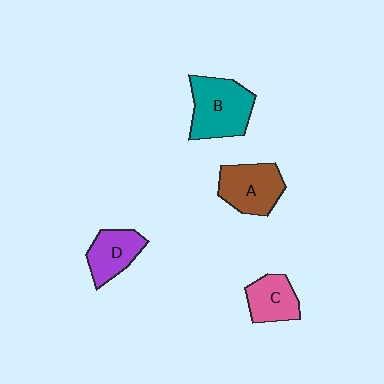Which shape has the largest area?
Shape B (teal).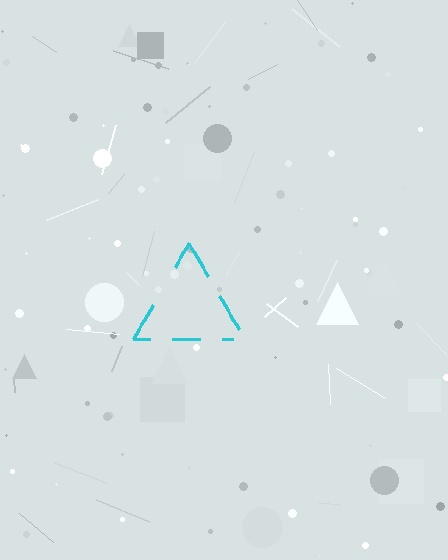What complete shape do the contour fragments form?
The contour fragments form a triangle.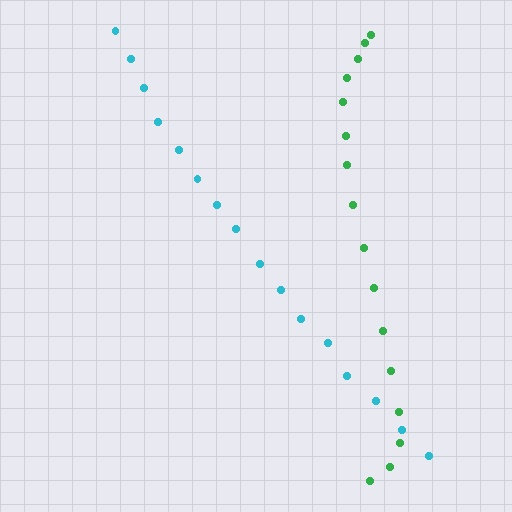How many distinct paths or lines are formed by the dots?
There are 2 distinct paths.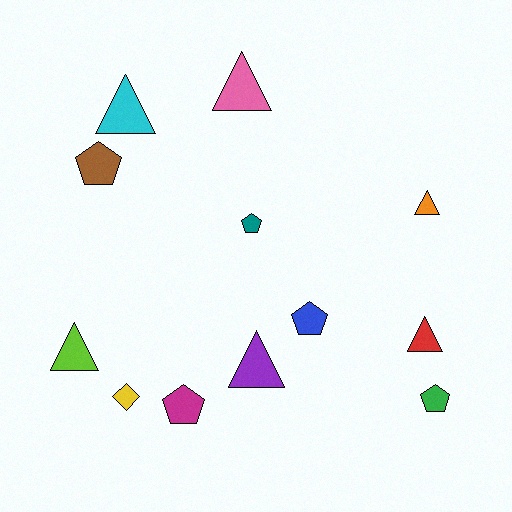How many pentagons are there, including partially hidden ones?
There are 5 pentagons.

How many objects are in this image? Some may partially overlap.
There are 12 objects.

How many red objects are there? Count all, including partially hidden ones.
There is 1 red object.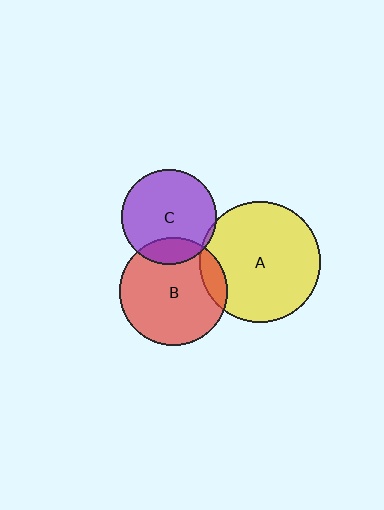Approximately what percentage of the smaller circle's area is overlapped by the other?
Approximately 5%.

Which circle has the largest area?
Circle A (yellow).